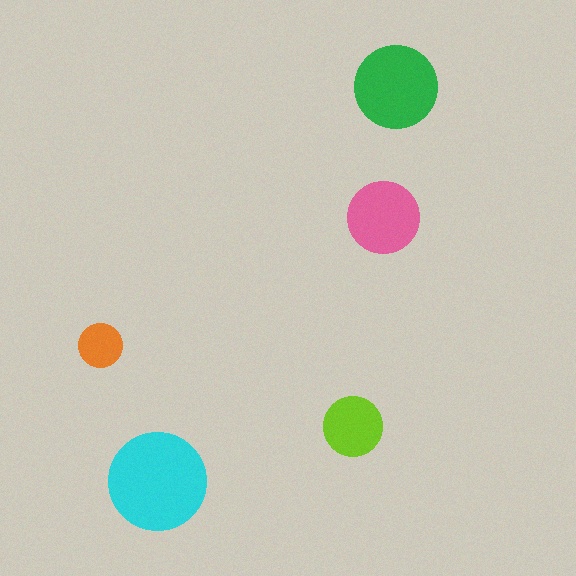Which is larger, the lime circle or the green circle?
The green one.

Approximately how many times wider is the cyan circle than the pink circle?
About 1.5 times wider.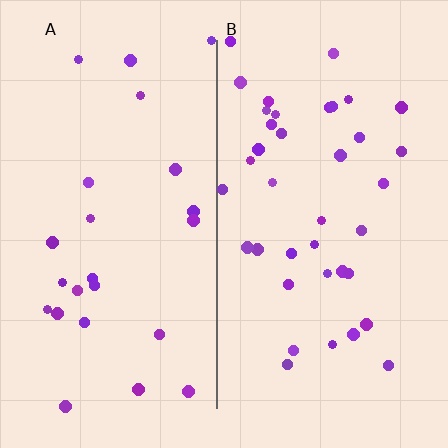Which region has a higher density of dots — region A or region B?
B (the right).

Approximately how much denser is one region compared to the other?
Approximately 1.6× — region B over region A.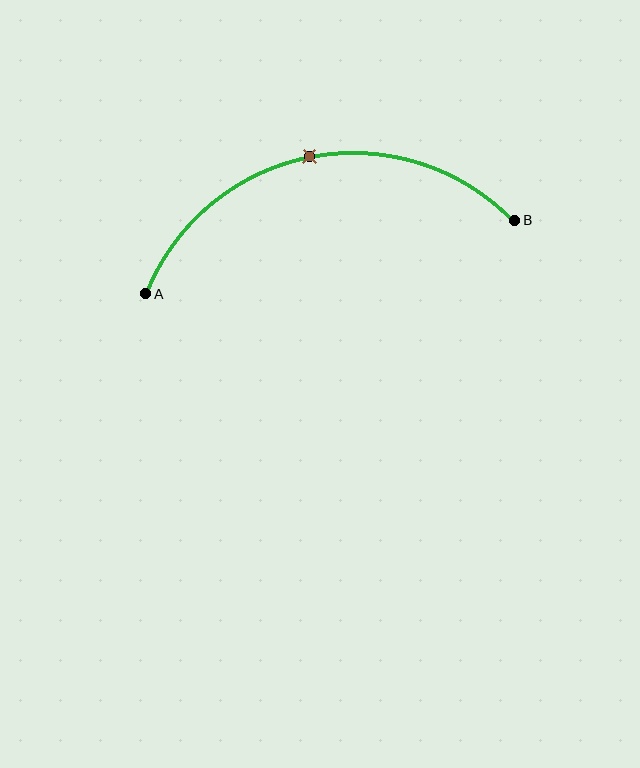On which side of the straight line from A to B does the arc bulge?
The arc bulges above the straight line connecting A and B.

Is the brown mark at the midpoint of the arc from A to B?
Yes. The brown mark lies on the arc at equal arc-length from both A and B — it is the arc midpoint.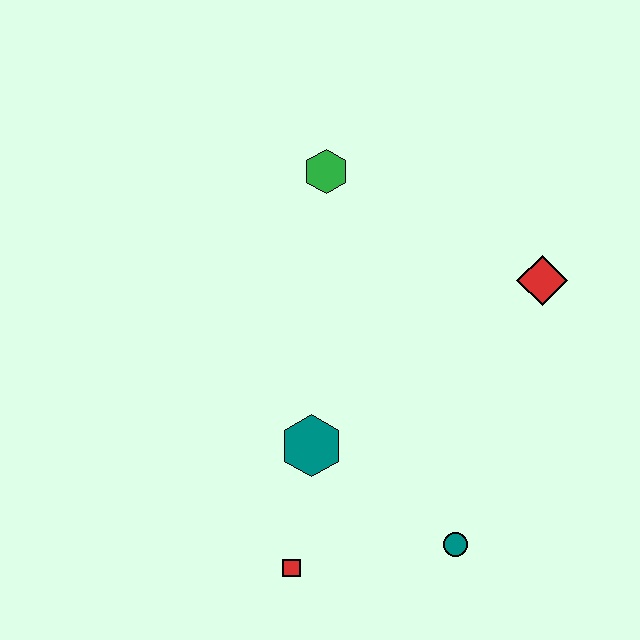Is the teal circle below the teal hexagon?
Yes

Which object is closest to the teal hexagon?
The red square is closest to the teal hexagon.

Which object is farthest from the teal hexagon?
The red diamond is farthest from the teal hexagon.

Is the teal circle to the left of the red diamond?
Yes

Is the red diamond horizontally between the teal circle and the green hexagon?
No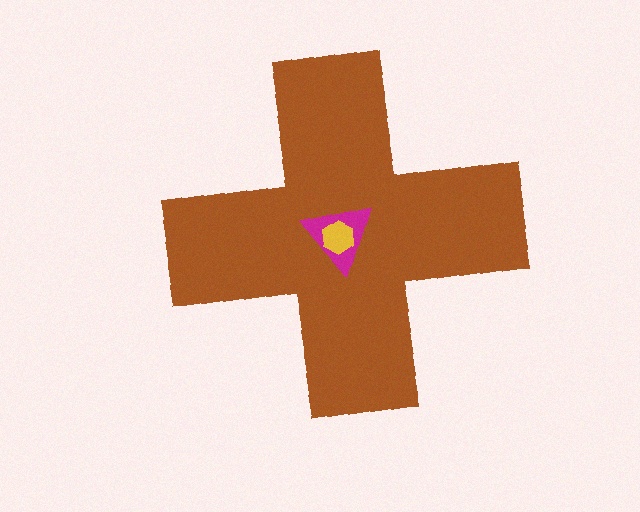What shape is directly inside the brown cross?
The magenta triangle.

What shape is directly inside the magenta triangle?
The yellow hexagon.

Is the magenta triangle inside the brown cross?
Yes.